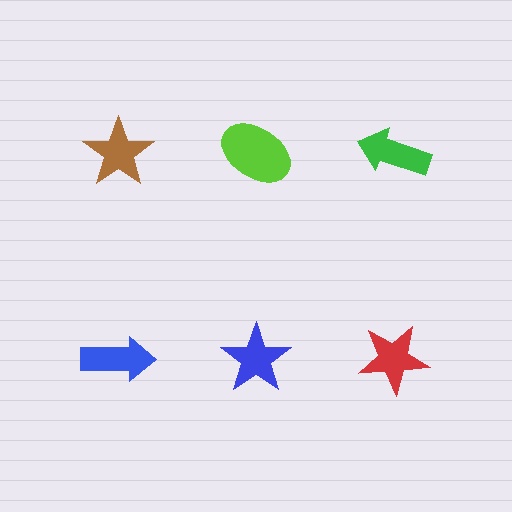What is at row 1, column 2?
A lime ellipse.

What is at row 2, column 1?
A blue arrow.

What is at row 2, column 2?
A blue star.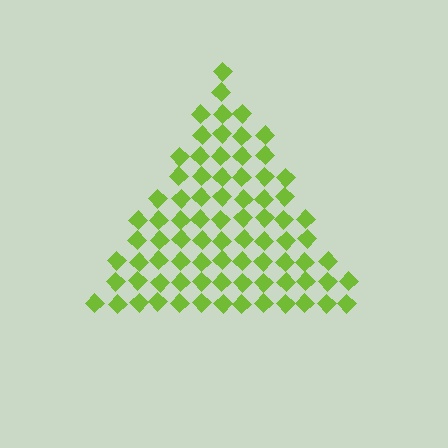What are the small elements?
The small elements are diamonds.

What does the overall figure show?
The overall figure shows a triangle.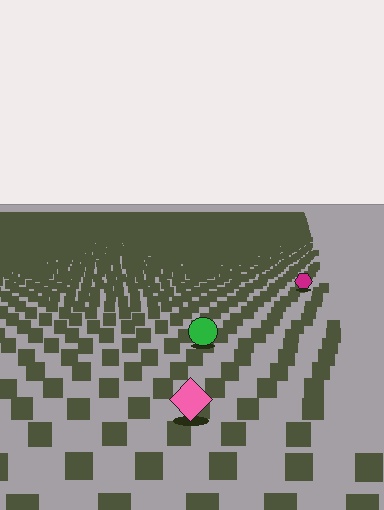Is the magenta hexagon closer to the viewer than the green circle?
No. The green circle is closer — you can tell from the texture gradient: the ground texture is coarser near it.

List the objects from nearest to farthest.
From nearest to farthest: the pink diamond, the green circle, the magenta hexagon.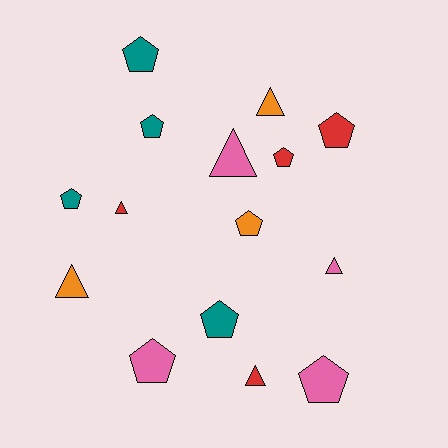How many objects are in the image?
There are 15 objects.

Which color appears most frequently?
Pink, with 4 objects.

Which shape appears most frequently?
Pentagon, with 9 objects.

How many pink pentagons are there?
There are 2 pink pentagons.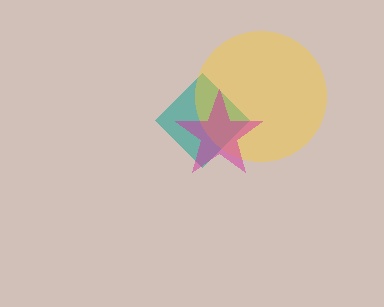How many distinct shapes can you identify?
There are 3 distinct shapes: a teal diamond, a yellow circle, a magenta star.